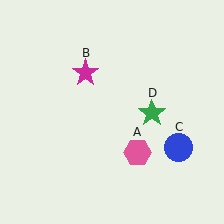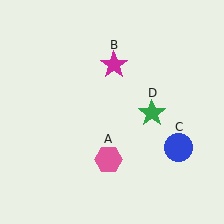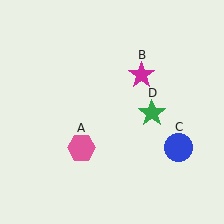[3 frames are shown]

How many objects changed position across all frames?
2 objects changed position: pink hexagon (object A), magenta star (object B).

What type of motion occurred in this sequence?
The pink hexagon (object A), magenta star (object B) rotated clockwise around the center of the scene.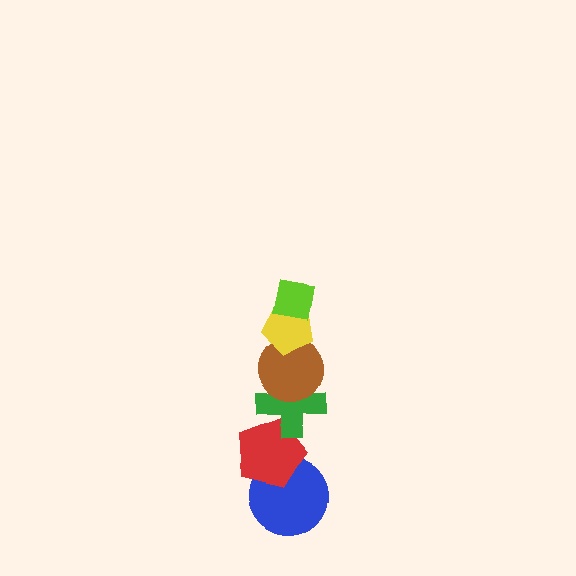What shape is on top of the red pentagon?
The green cross is on top of the red pentagon.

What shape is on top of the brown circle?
The yellow pentagon is on top of the brown circle.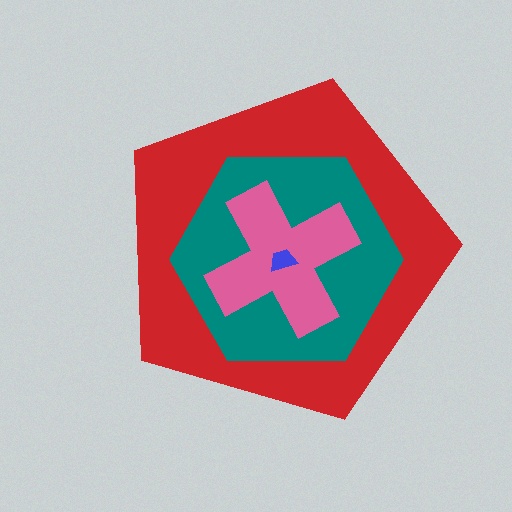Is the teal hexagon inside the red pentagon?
Yes.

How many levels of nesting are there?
4.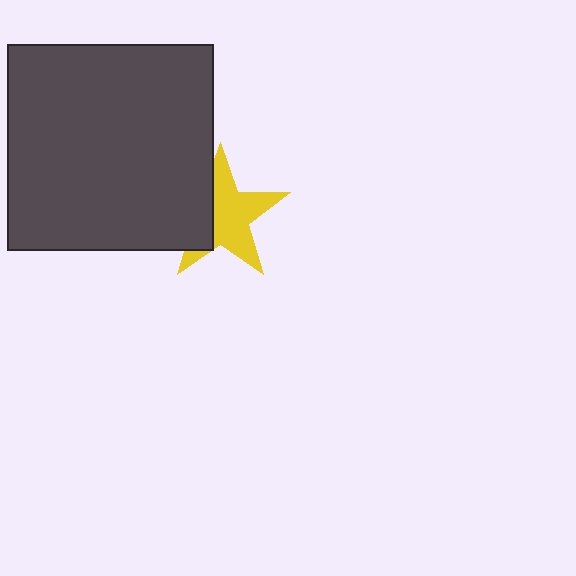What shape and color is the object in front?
The object in front is a dark gray square.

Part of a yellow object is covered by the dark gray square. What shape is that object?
It is a star.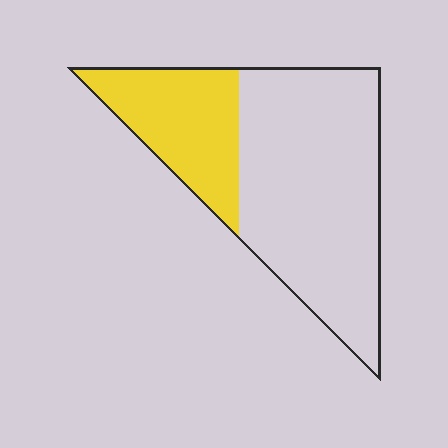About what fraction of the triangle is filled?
About one third (1/3).